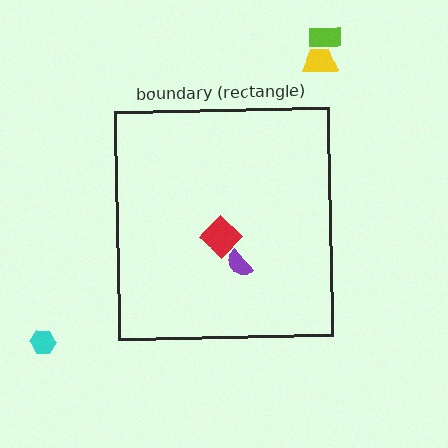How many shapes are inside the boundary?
2 inside, 3 outside.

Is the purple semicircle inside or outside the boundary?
Inside.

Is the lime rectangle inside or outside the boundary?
Outside.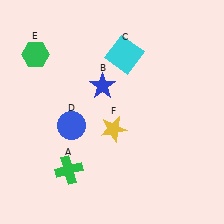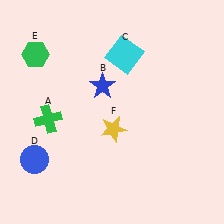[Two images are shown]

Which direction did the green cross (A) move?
The green cross (A) moved up.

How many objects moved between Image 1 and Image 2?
2 objects moved between the two images.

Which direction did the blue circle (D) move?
The blue circle (D) moved left.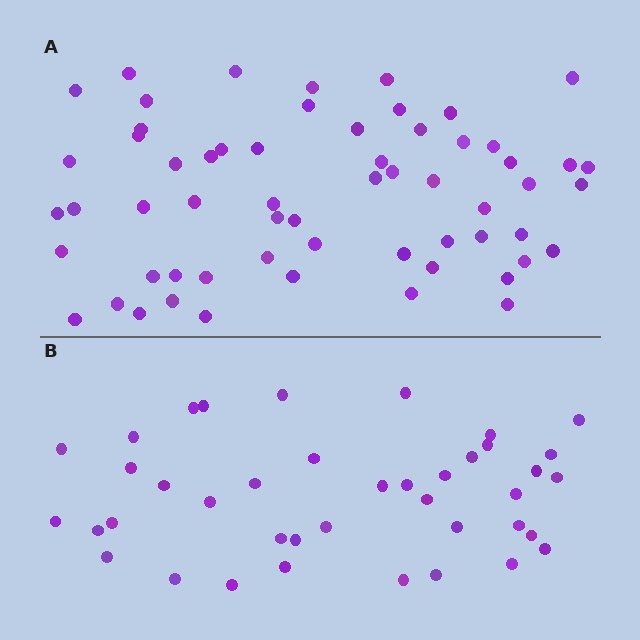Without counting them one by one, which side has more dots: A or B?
Region A (the top region) has more dots.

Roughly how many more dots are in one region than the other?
Region A has approximately 20 more dots than region B.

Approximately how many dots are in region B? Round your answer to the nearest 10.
About 40 dots.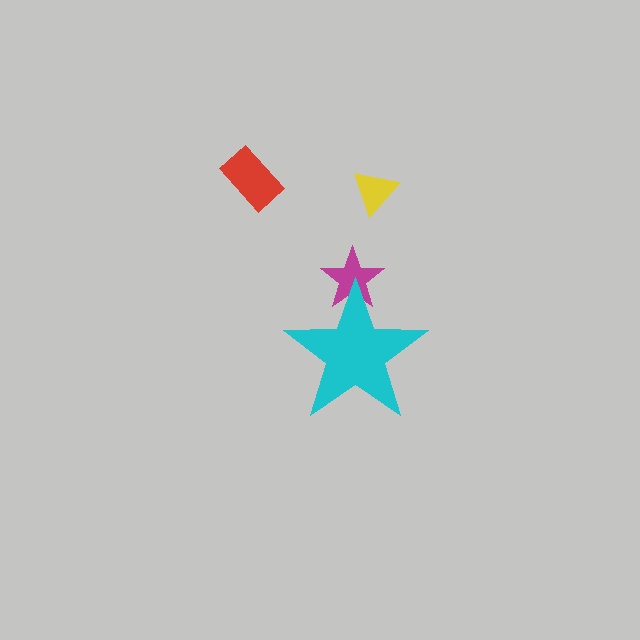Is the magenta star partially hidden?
Yes, the magenta star is partially hidden behind the cyan star.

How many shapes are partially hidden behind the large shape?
1 shape is partially hidden.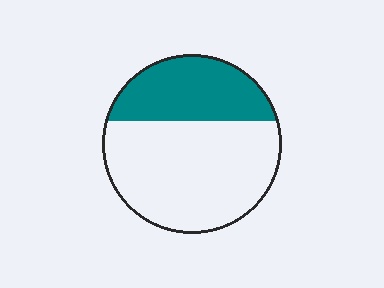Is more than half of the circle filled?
No.